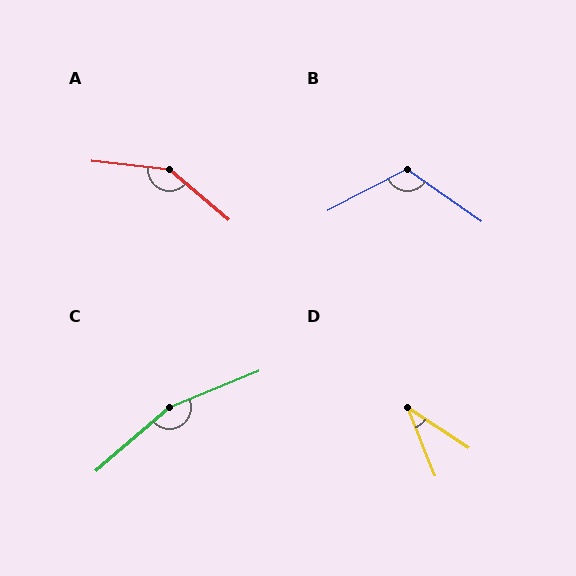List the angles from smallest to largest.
D (34°), B (118°), A (146°), C (161°).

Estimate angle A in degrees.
Approximately 146 degrees.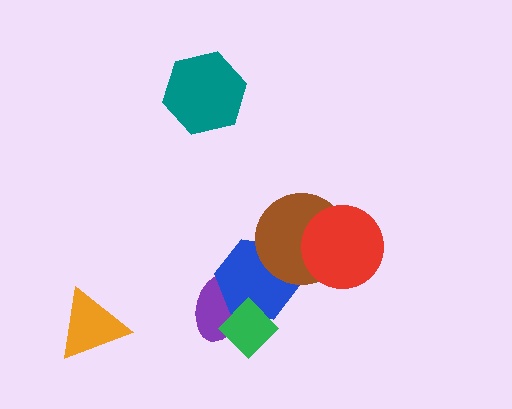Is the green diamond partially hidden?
No, no other shape covers it.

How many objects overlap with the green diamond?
2 objects overlap with the green diamond.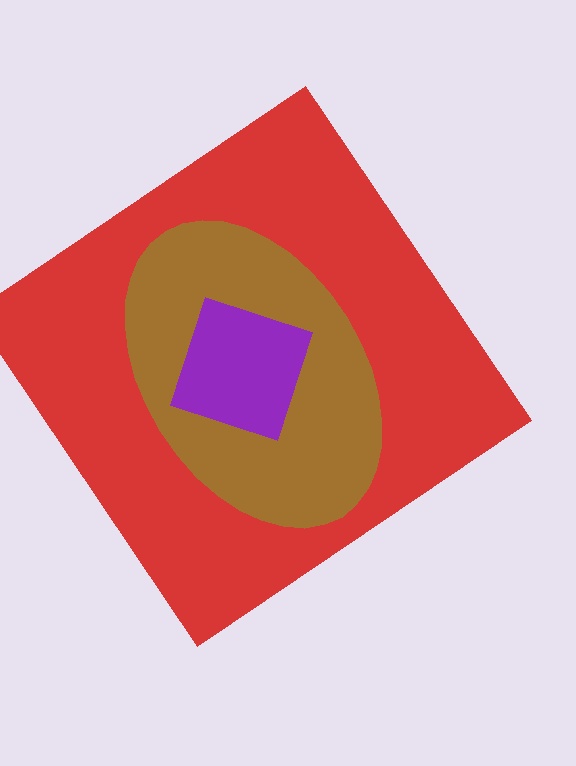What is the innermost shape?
The purple diamond.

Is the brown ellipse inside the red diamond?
Yes.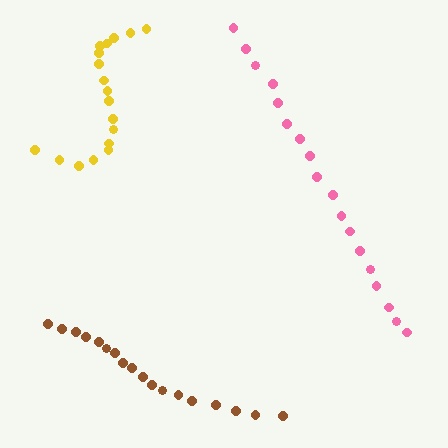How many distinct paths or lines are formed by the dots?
There are 3 distinct paths.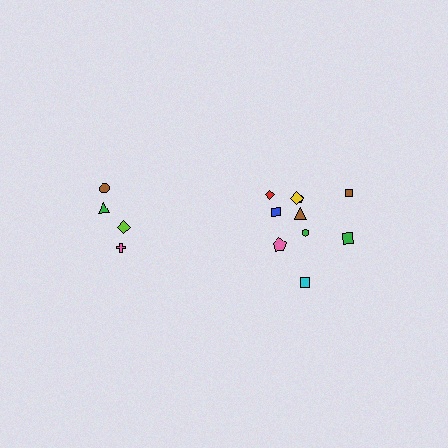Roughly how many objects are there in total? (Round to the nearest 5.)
Roughly 15 objects in total.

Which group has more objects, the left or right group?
The right group.